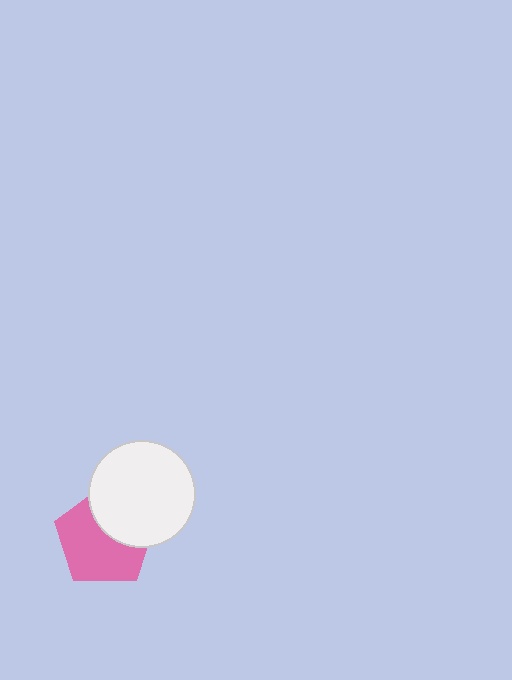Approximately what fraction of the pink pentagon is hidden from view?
Roughly 37% of the pink pentagon is hidden behind the white circle.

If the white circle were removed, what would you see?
You would see the complete pink pentagon.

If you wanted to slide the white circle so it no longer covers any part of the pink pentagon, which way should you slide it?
Slide it toward the upper-right — that is the most direct way to separate the two shapes.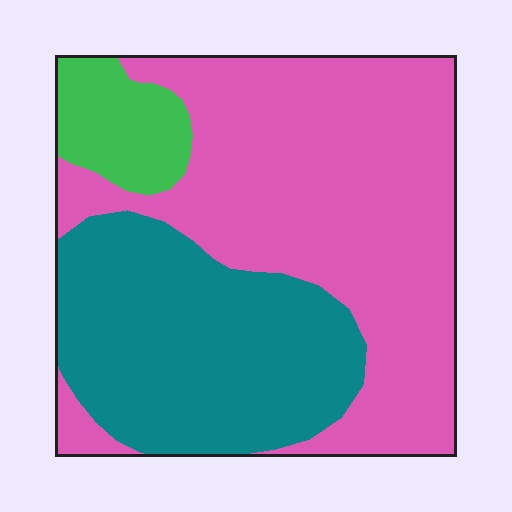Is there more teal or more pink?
Pink.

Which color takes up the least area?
Green, at roughly 10%.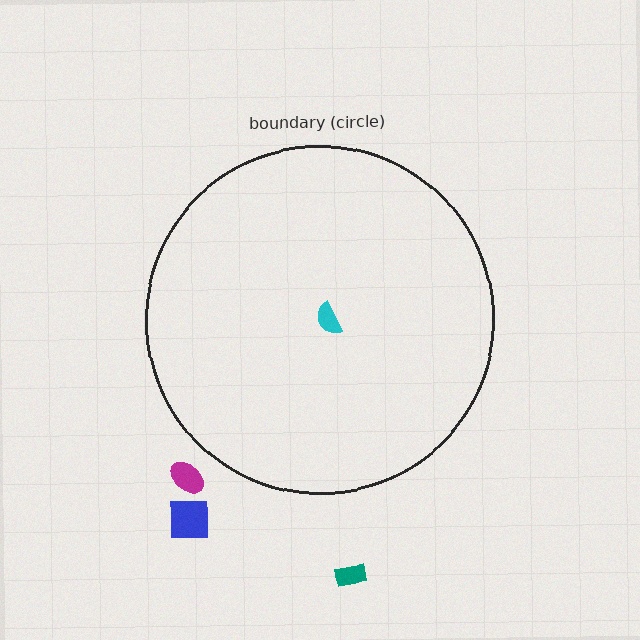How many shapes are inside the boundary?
1 inside, 3 outside.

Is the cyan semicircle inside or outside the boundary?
Inside.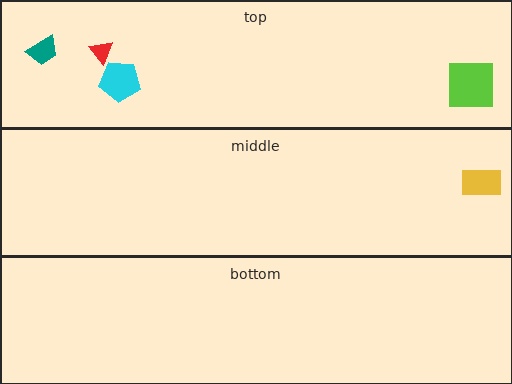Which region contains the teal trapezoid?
The top region.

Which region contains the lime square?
The top region.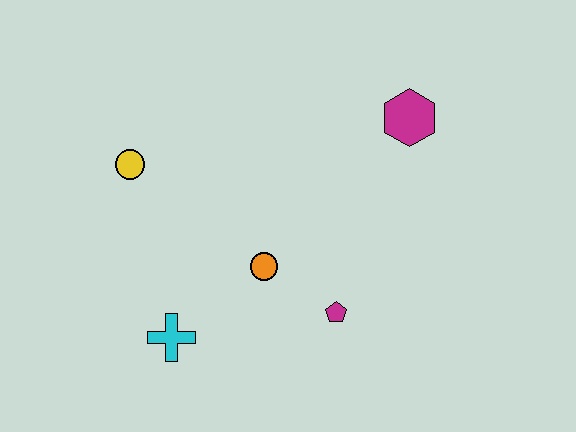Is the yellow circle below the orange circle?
No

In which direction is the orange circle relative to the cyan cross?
The orange circle is to the right of the cyan cross.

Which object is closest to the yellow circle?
The orange circle is closest to the yellow circle.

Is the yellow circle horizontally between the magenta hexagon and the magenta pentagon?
No